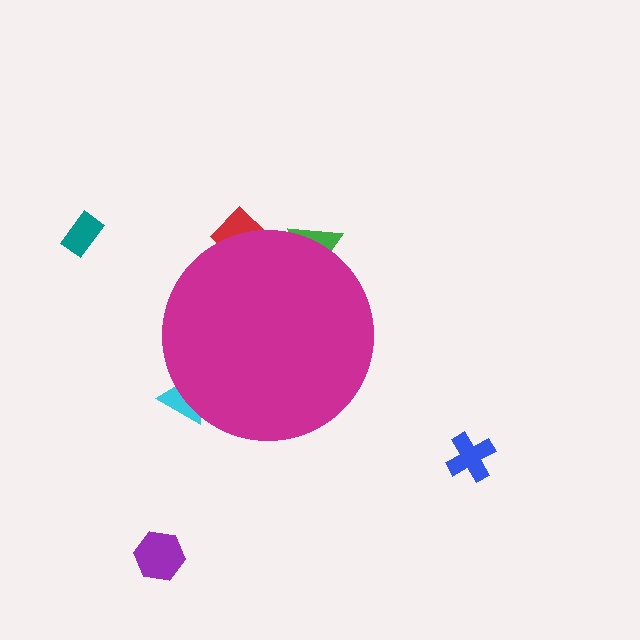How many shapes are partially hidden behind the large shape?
3 shapes are partially hidden.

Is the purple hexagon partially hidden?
No, the purple hexagon is fully visible.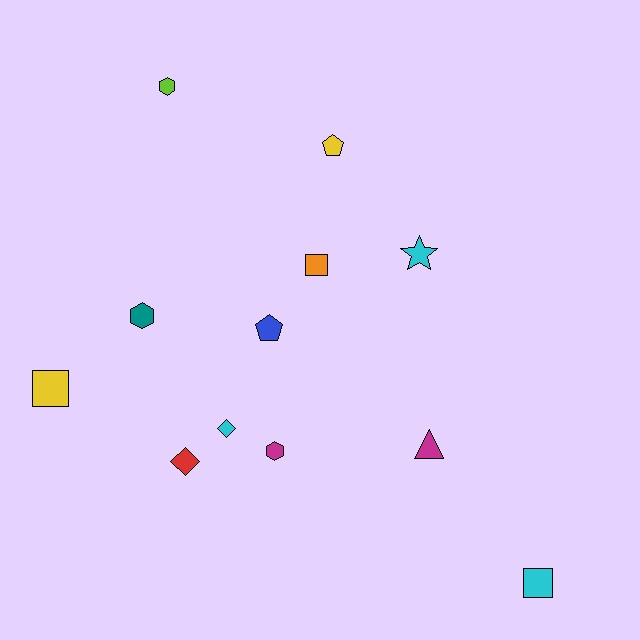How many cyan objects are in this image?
There are 3 cyan objects.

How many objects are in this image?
There are 12 objects.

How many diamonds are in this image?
There are 2 diamonds.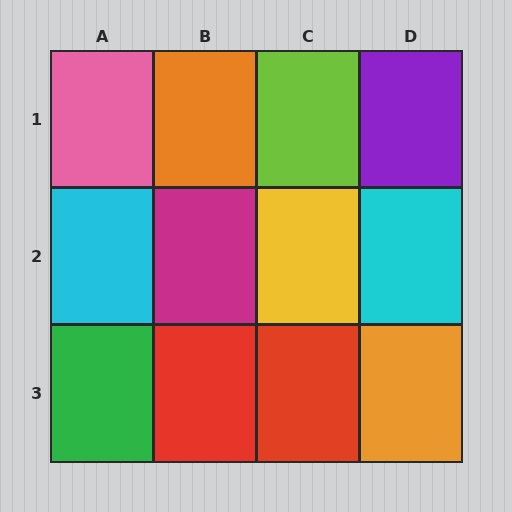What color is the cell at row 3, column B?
Red.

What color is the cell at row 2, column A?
Cyan.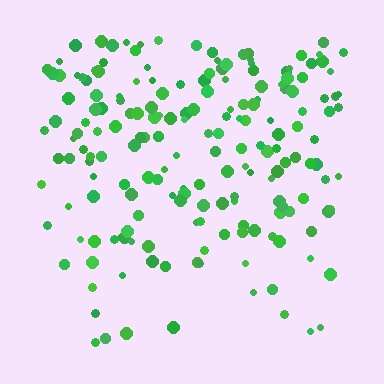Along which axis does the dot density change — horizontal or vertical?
Vertical.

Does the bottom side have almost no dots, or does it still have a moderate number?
Still a moderate number, just noticeably fewer than the top.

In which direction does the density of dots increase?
From bottom to top, with the top side densest.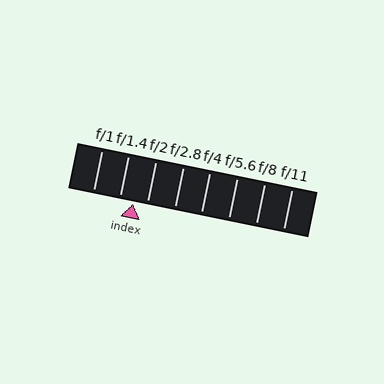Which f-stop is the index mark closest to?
The index mark is closest to f/2.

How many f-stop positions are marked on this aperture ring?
There are 8 f-stop positions marked.